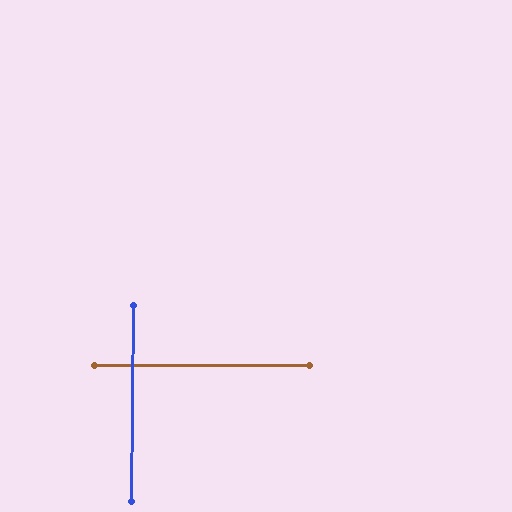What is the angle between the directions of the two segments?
Approximately 90 degrees.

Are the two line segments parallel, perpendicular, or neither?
Perpendicular — they meet at approximately 90°.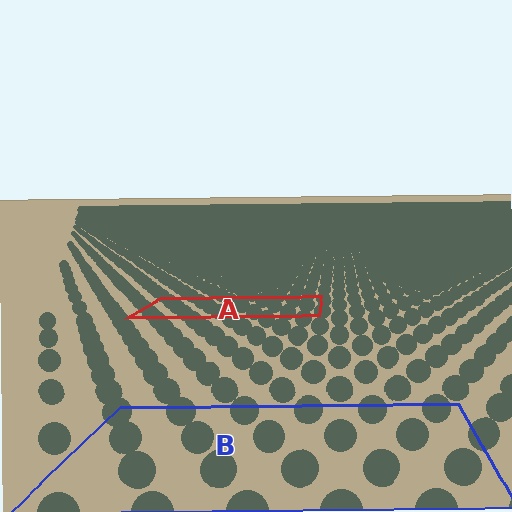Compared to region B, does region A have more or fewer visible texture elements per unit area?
Region A has more texture elements per unit area — they are packed more densely because it is farther away.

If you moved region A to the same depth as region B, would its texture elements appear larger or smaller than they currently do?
They would appear larger. At a closer depth, the same texture elements are projected at a bigger on-screen size.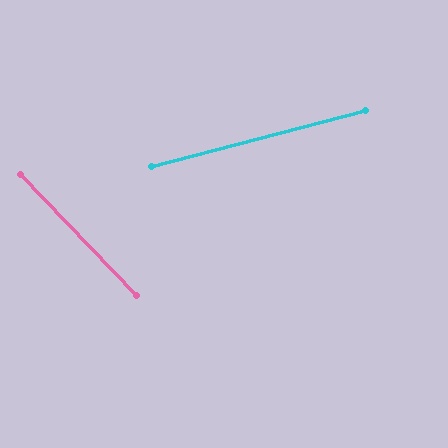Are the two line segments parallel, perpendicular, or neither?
Neither parallel nor perpendicular — they differ by about 61°.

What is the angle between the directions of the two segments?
Approximately 61 degrees.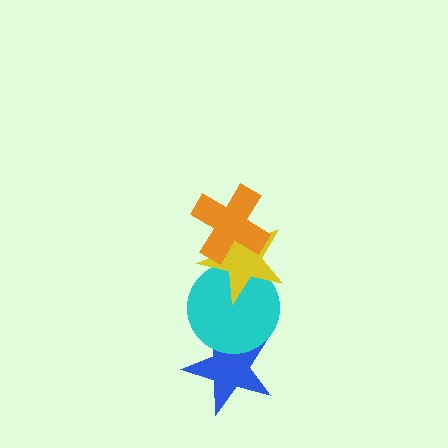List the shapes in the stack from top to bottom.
From top to bottom: the orange cross, the yellow star, the cyan circle, the blue star.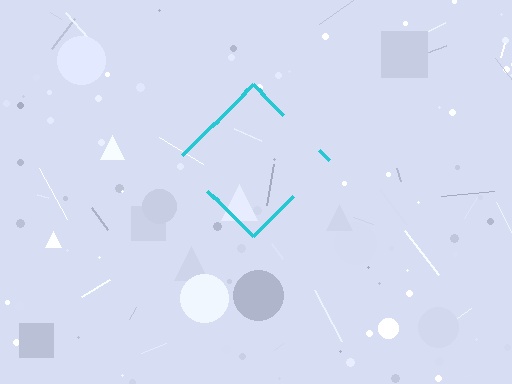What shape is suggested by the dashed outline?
The dashed outline suggests a diamond.